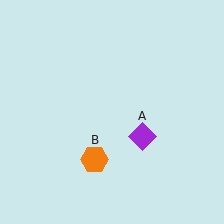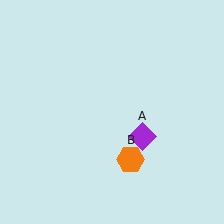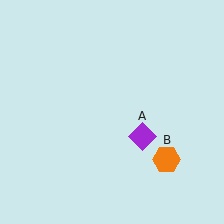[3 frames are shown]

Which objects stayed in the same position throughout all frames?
Purple diamond (object A) remained stationary.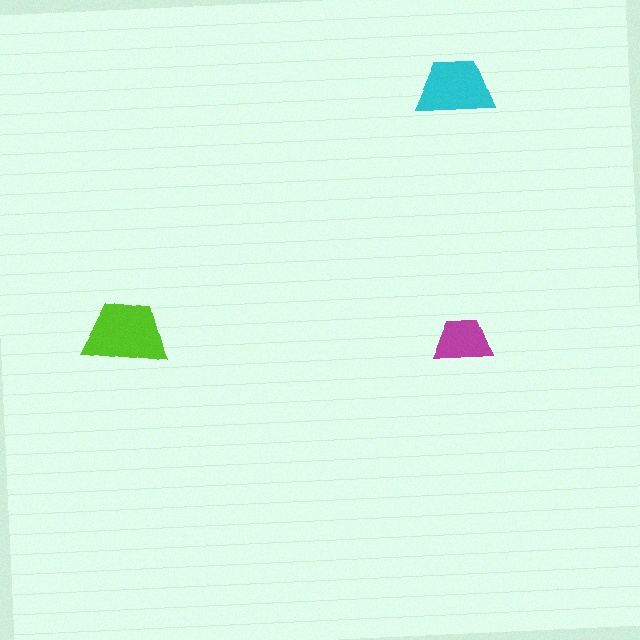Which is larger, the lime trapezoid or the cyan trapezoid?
The lime one.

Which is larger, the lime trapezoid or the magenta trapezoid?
The lime one.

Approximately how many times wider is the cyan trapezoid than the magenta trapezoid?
About 1.5 times wider.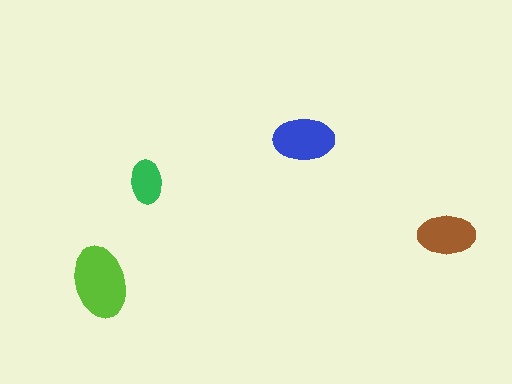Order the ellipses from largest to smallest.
the lime one, the blue one, the brown one, the green one.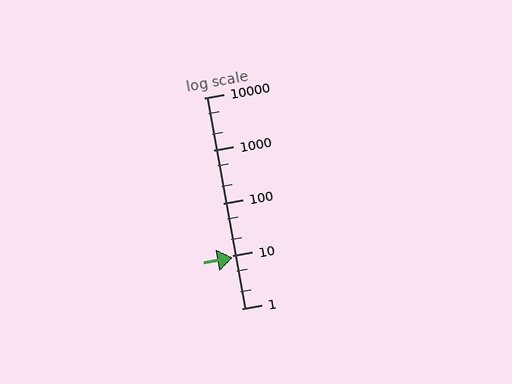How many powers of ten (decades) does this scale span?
The scale spans 4 decades, from 1 to 10000.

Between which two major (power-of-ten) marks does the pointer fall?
The pointer is between 1 and 10.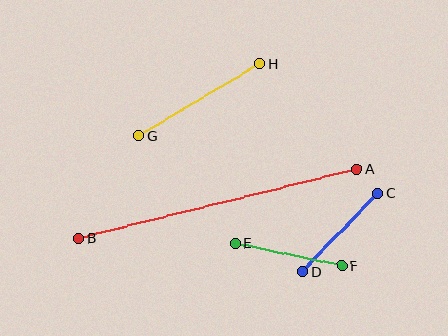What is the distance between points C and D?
The distance is approximately 109 pixels.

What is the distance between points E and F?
The distance is approximately 109 pixels.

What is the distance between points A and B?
The distance is approximately 286 pixels.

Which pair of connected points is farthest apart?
Points A and B are farthest apart.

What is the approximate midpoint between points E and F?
The midpoint is at approximately (289, 255) pixels.